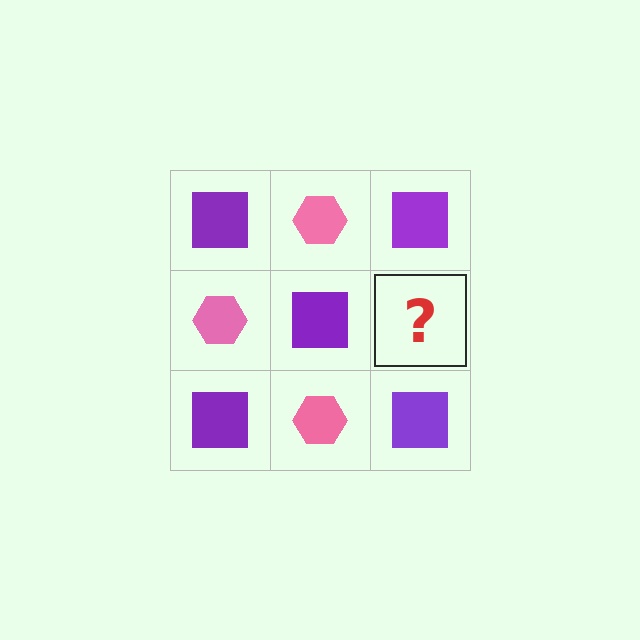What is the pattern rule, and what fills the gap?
The rule is that it alternates purple square and pink hexagon in a checkerboard pattern. The gap should be filled with a pink hexagon.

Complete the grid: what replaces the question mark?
The question mark should be replaced with a pink hexagon.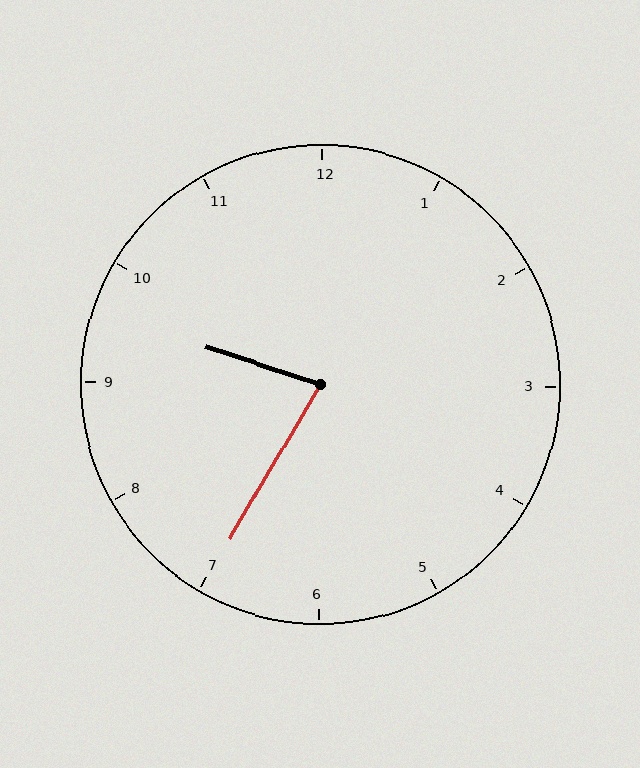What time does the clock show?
9:35.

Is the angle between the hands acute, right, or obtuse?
It is acute.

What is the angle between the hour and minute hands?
Approximately 78 degrees.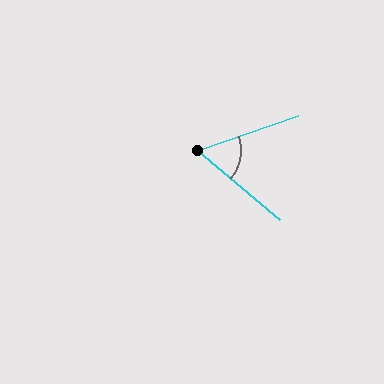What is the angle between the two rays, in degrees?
Approximately 59 degrees.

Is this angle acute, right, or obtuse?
It is acute.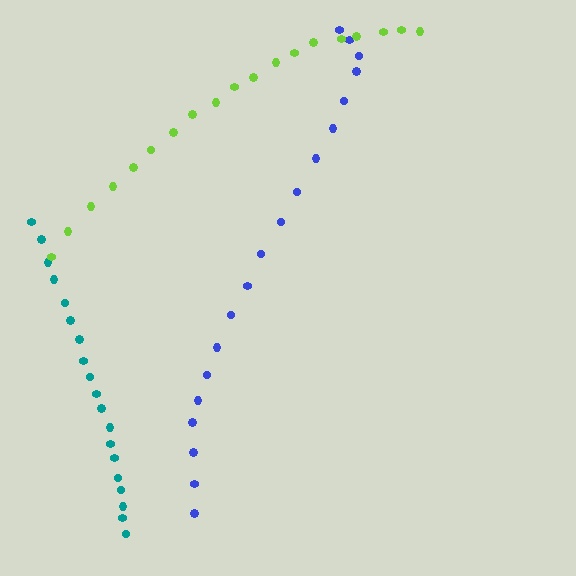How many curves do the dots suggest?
There are 3 distinct paths.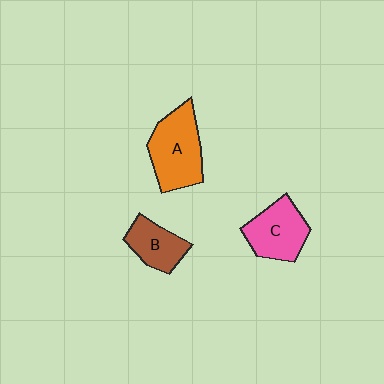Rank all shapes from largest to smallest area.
From largest to smallest: A (orange), C (pink), B (brown).